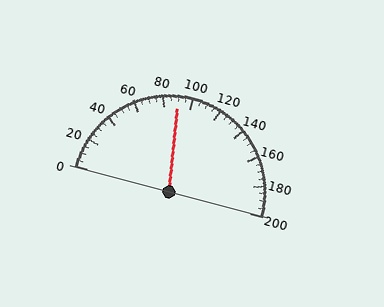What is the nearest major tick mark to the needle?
The nearest major tick mark is 80.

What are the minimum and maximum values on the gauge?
The gauge ranges from 0 to 200.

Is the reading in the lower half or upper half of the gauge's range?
The reading is in the lower half of the range (0 to 200).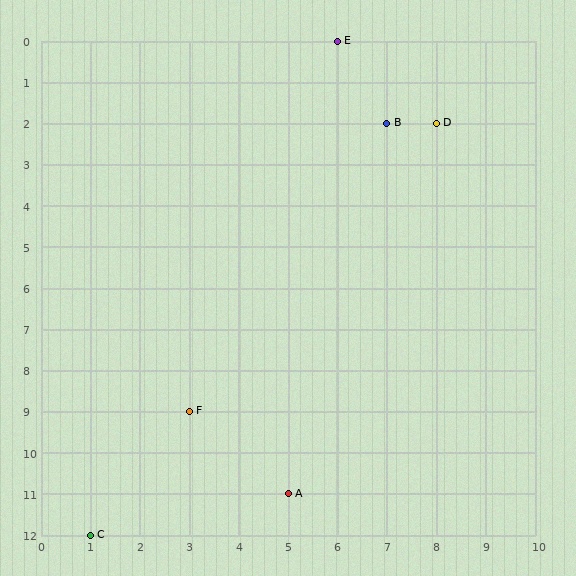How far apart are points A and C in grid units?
Points A and C are 4 columns and 1 row apart (about 4.1 grid units diagonally).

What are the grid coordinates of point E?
Point E is at grid coordinates (6, 0).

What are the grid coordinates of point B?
Point B is at grid coordinates (7, 2).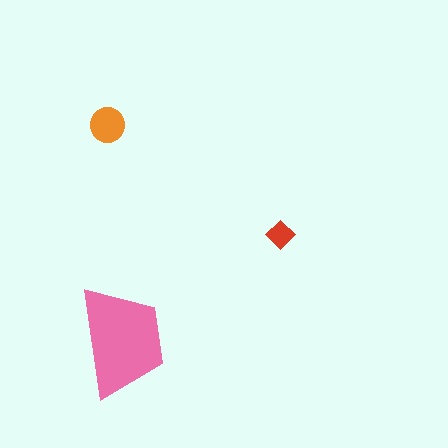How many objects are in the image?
There are 3 objects in the image.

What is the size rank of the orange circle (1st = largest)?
2nd.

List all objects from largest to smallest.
The pink trapezoid, the orange circle, the red diamond.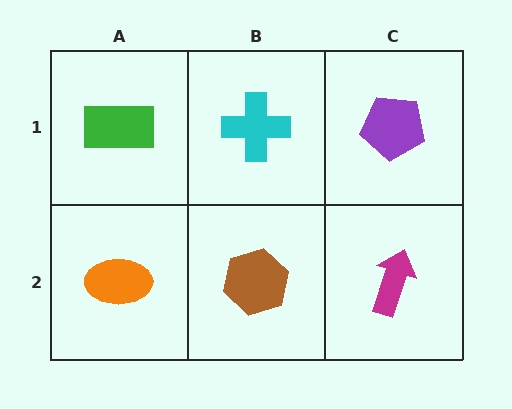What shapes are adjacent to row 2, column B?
A cyan cross (row 1, column B), an orange ellipse (row 2, column A), a magenta arrow (row 2, column C).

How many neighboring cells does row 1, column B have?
3.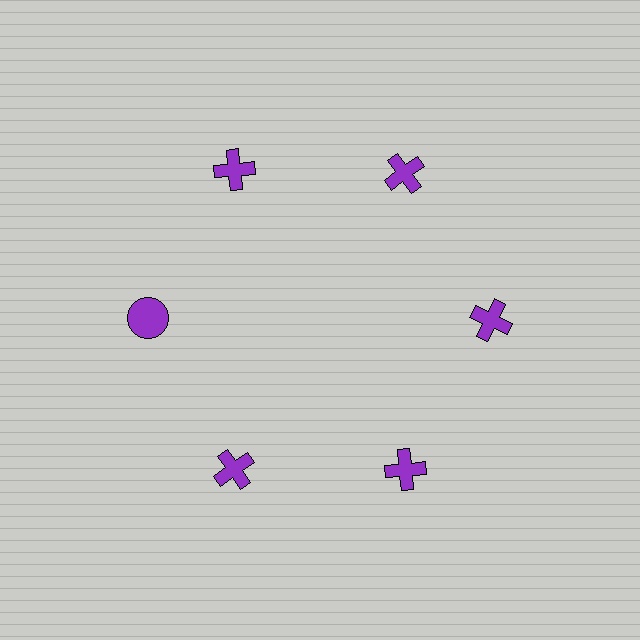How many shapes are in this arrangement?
There are 6 shapes arranged in a ring pattern.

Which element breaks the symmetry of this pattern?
The purple circle at roughly the 9 o'clock position breaks the symmetry. All other shapes are purple crosses.